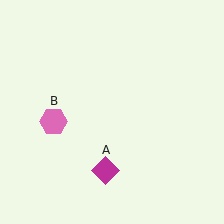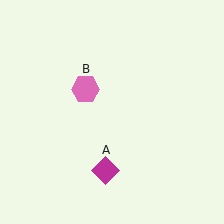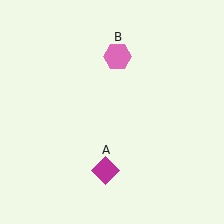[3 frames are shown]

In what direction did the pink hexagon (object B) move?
The pink hexagon (object B) moved up and to the right.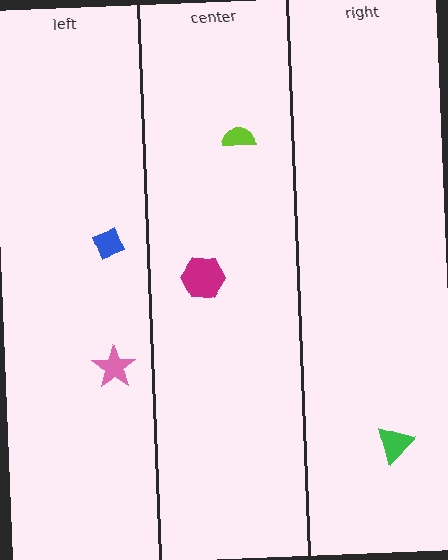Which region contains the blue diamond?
The left region.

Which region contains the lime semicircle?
The center region.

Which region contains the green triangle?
The right region.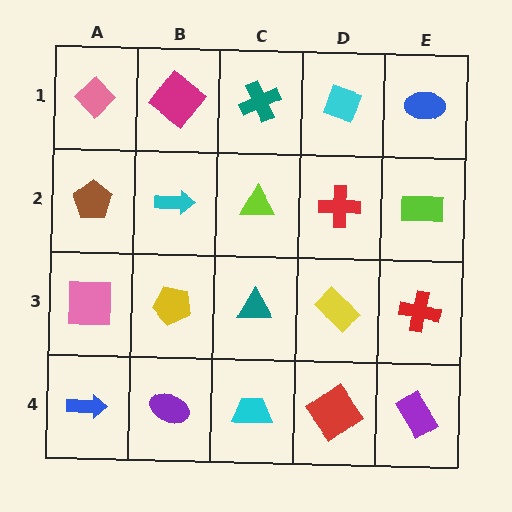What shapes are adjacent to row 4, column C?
A teal triangle (row 3, column C), a purple ellipse (row 4, column B), a red diamond (row 4, column D).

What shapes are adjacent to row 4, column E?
A red cross (row 3, column E), a red diamond (row 4, column D).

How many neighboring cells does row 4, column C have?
3.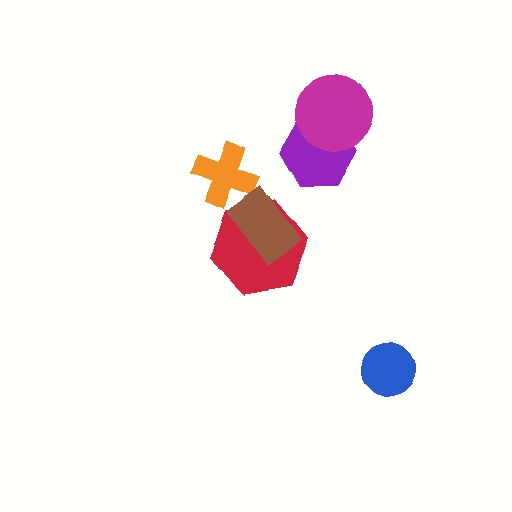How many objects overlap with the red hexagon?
1 object overlaps with the red hexagon.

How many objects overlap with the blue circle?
0 objects overlap with the blue circle.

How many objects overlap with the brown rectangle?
1 object overlaps with the brown rectangle.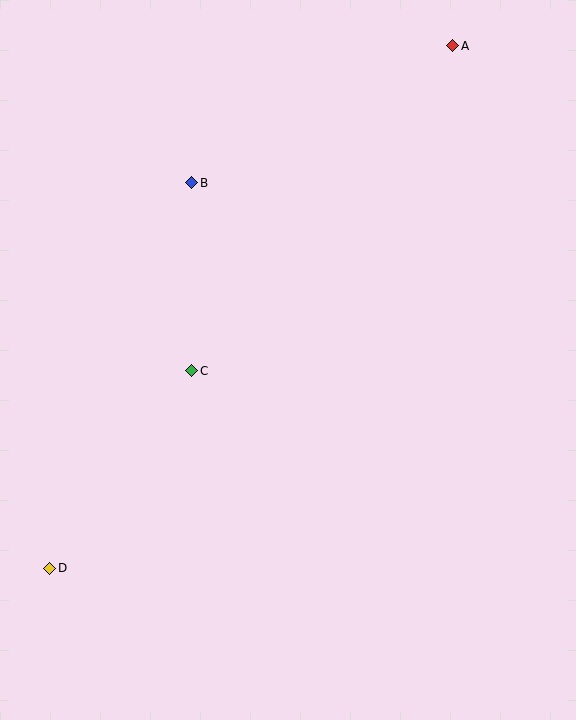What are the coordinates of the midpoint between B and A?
The midpoint between B and A is at (322, 114).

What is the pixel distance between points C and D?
The distance between C and D is 243 pixels.